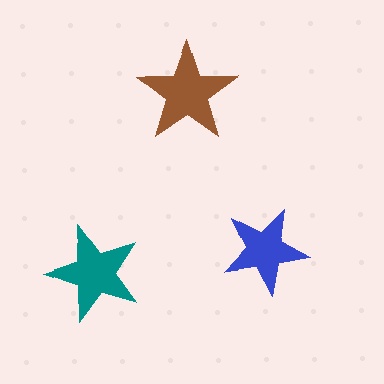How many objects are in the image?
There are 3 objects in the image.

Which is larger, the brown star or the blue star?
The brown one.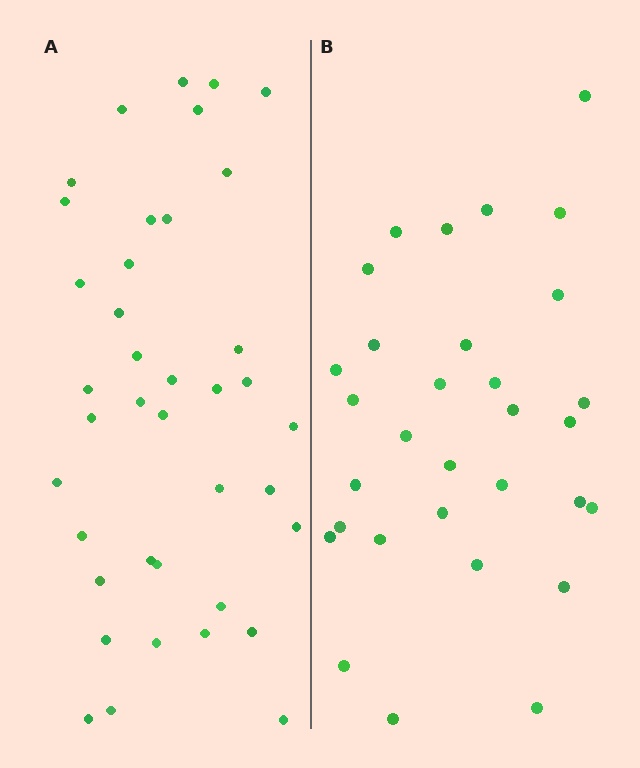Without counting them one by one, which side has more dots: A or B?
Region A (the left region) has more dots.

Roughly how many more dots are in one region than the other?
Region A has roughly 8 or so more dots than region B.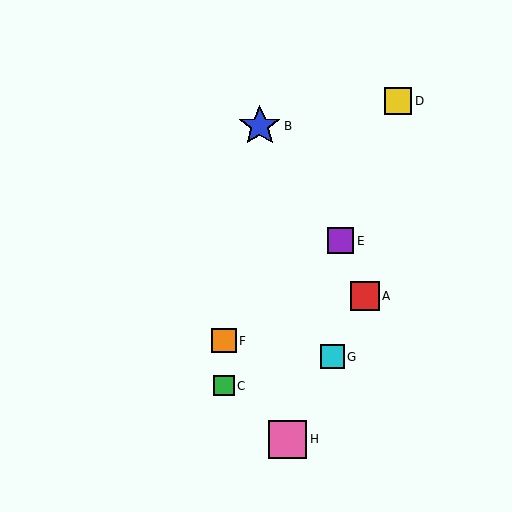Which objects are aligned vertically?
Objects C, F are aligned vertically.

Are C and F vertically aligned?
Yes, both are at x≈224.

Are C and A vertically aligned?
No, C is at x≈224 and A is at x≈365.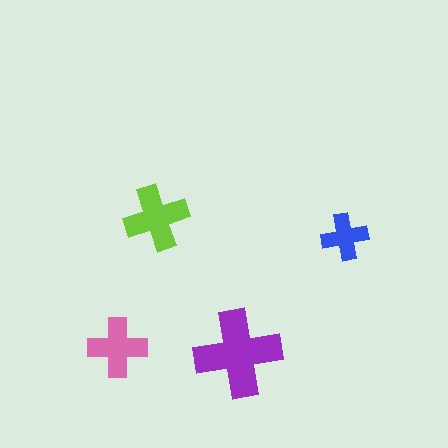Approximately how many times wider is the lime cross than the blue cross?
About 1.5 times wider.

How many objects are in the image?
There are 4 objects in the image.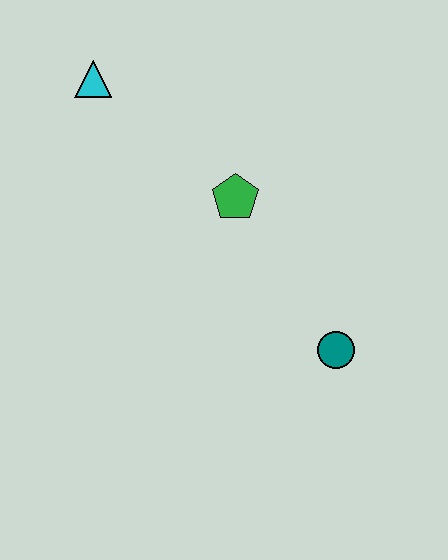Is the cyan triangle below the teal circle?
No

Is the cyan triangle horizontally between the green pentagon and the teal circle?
No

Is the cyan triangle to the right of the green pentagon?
No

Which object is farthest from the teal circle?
The cyan triangle is farthest from the teal circle.